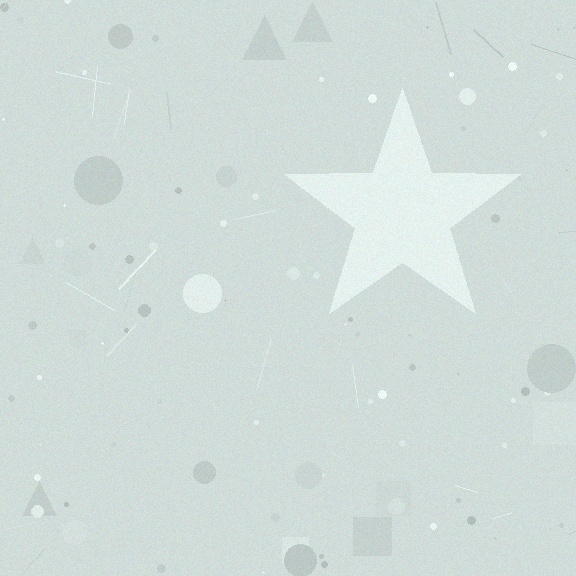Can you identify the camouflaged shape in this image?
The camouflaged shape is a star.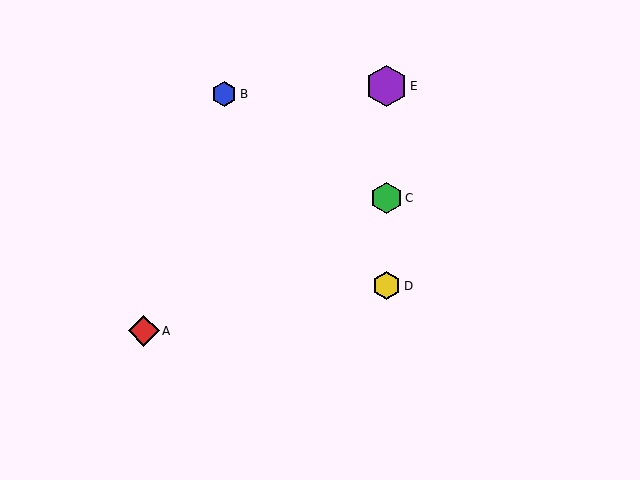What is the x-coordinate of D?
Object D is at x≈386.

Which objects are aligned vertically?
Objects C, D, E are aligned vertically.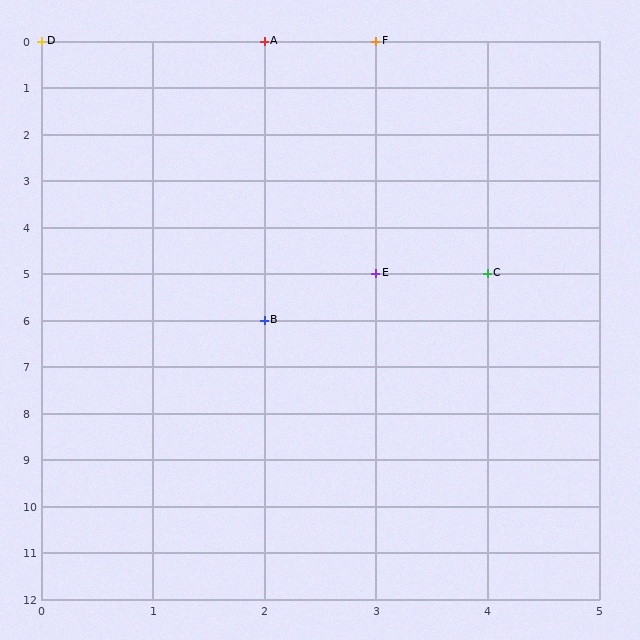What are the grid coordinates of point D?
Point D is at grid coordinates (0, 0).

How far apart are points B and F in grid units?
Points B and F are 1 column and 6 rows apart (about 6.1 grid units diagonally).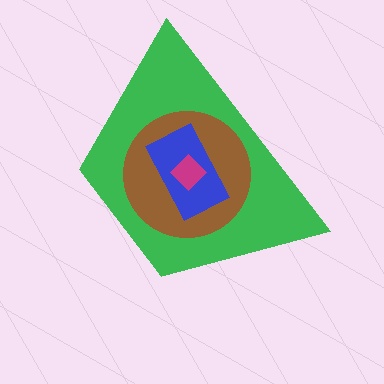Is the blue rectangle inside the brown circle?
Yes.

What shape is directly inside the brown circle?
The blue rectangle.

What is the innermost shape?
The magenta diamond.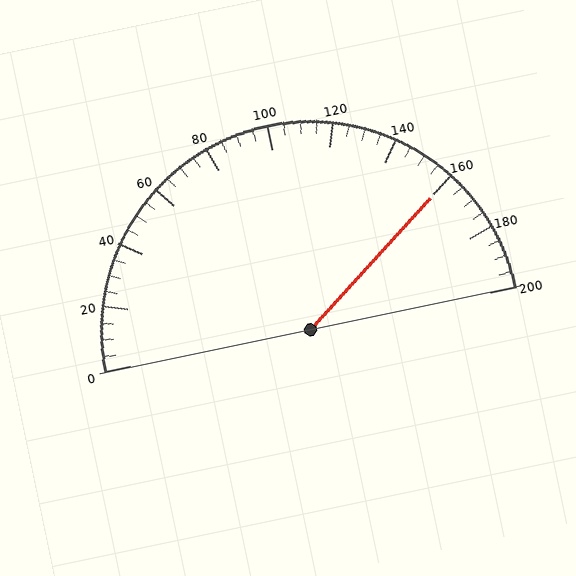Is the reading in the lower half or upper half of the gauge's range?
The reading is in the upper half of the range (0 to 200).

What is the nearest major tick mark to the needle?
The nearest major tick mark is 160.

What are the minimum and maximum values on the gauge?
The gauge ranges from 0 to 200.